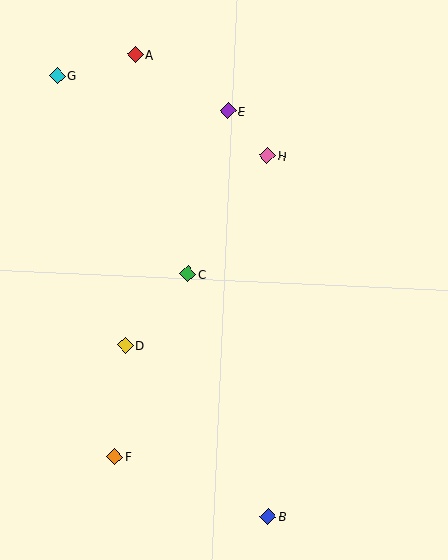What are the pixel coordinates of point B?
Point B is at (268, 516).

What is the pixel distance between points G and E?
The distance between G and E is 174 pixels.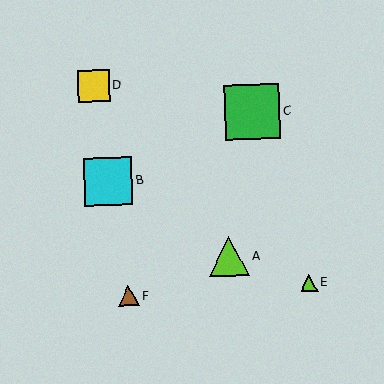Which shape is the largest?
The green square (labeled C) is the largest.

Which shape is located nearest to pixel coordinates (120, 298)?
The brown triangle (labeled F) at (129, 296) is nearest to that location.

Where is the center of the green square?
The center of the green square is at (252, 112).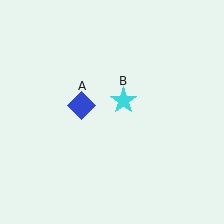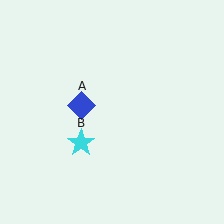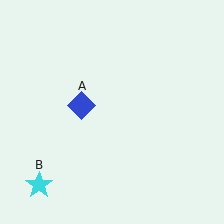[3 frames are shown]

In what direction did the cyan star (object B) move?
The cyan star (object B) moved down and to the left.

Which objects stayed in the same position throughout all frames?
Blue diamond (object A) remained stationary.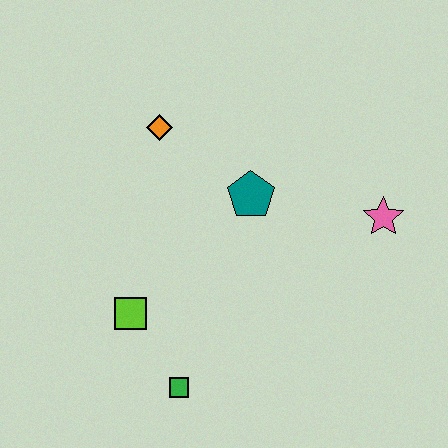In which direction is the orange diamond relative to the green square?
The orange diamond is above the green square.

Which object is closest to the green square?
The lime square is closest to the green square.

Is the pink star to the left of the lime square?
No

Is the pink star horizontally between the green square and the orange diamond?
No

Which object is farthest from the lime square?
The pink star is farthest from the lime square.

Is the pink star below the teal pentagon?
Yes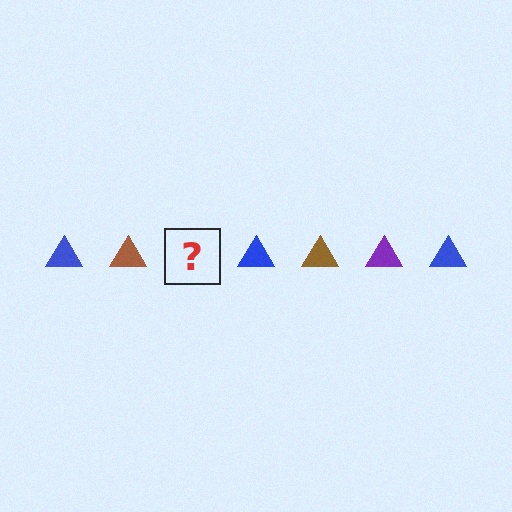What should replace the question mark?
The question mark should be replaced with a purple triangle.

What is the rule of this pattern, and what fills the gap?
The rule is that the pattern cycles through blue, brown, purple triangles. The gap should be filled with a purple triangle.